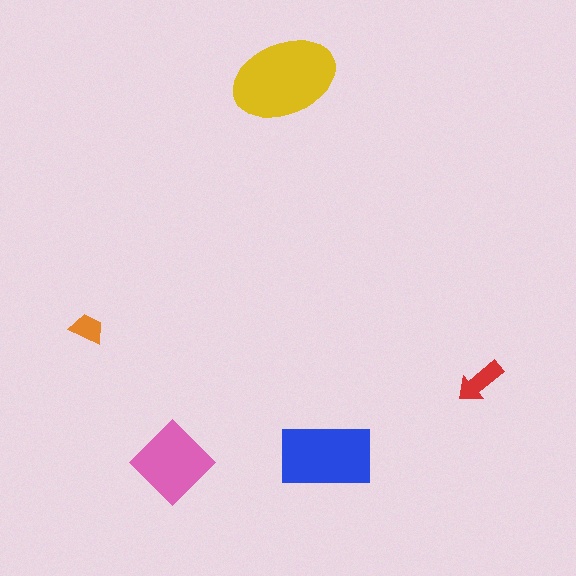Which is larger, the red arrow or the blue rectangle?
The blue rectangle.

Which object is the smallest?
The orange trapezoid.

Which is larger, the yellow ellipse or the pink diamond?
The yellow ellipse.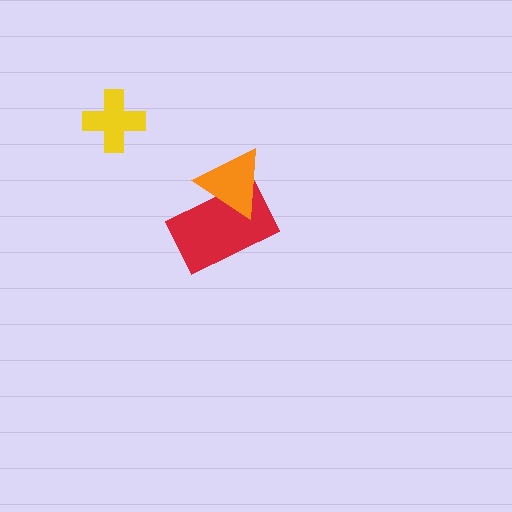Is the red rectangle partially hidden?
Yes, it is partially covered by another shape.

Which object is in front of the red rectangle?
The orange triangle is in front of the red rectangle.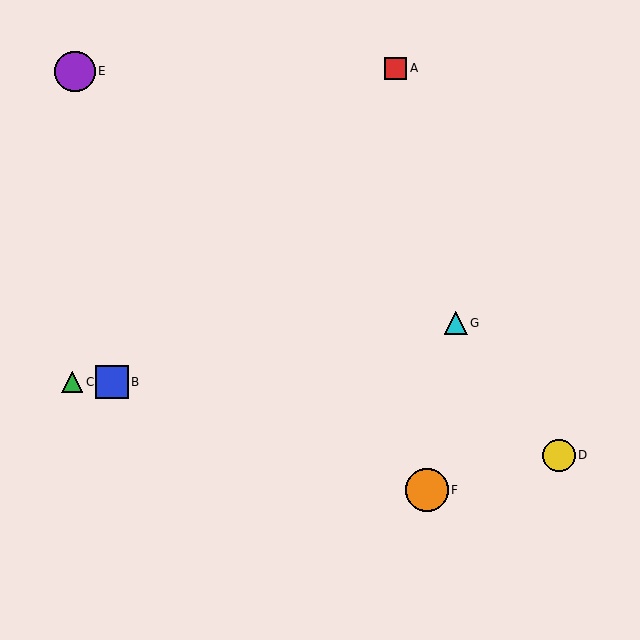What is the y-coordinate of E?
Object E is at y≈71.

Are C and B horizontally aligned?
Yes, both are at y≈382.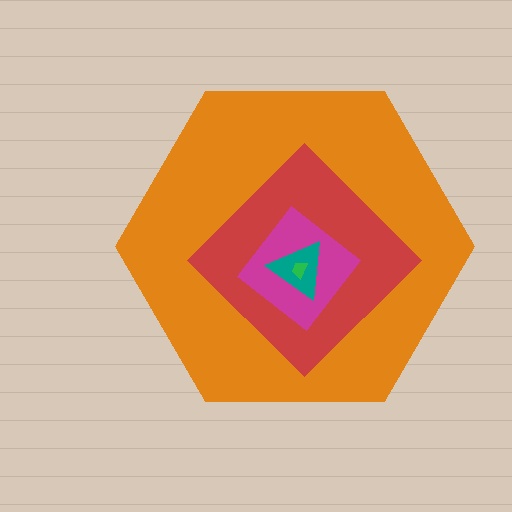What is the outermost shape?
The orange hexagon.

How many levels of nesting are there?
5.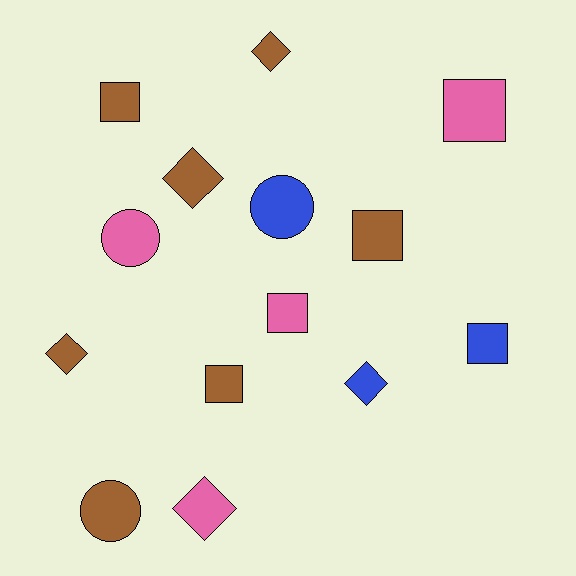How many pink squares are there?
There are 2 pink squares.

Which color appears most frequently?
Brown, with 7 objects.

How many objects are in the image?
There are 14 objects.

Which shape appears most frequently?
Square, with 6 objects.